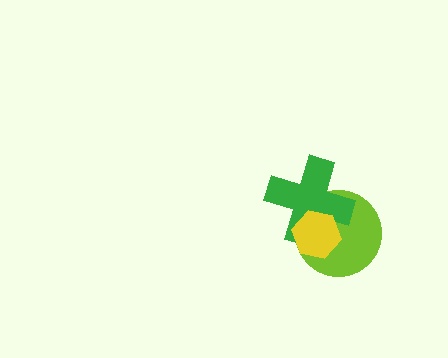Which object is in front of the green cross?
The yellow hexagon is in front of the green cross.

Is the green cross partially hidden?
Yes, it is partially covered by another shape.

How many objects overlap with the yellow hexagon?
2 objects overlap with the yellow hexagon.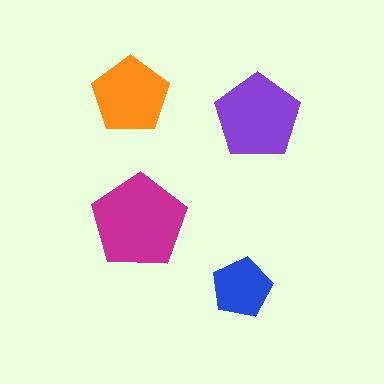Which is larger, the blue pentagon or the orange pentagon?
The orange one.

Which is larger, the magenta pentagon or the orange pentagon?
The magenta one.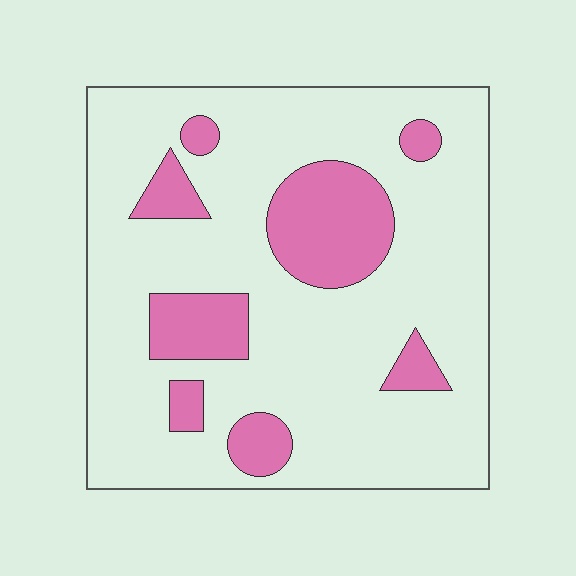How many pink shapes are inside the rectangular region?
8.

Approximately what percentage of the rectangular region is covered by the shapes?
Approximately 20%.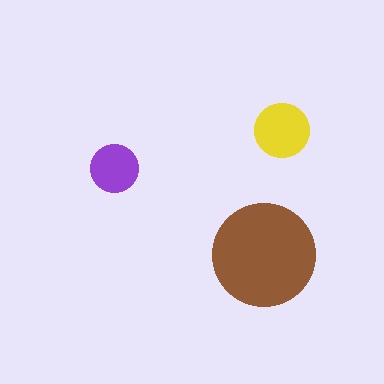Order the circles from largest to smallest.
the brown one, the yellow one, the purple one.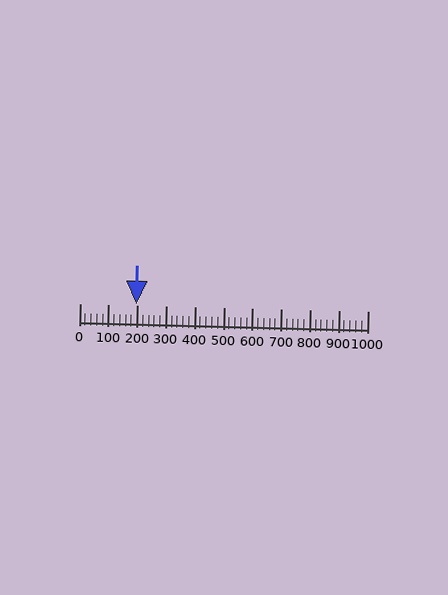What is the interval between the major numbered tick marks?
The major tick marks are spaced 100 units apart.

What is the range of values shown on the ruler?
The ruler shows values from 0 to 1000.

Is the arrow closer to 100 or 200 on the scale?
The arrow is closer to 200.